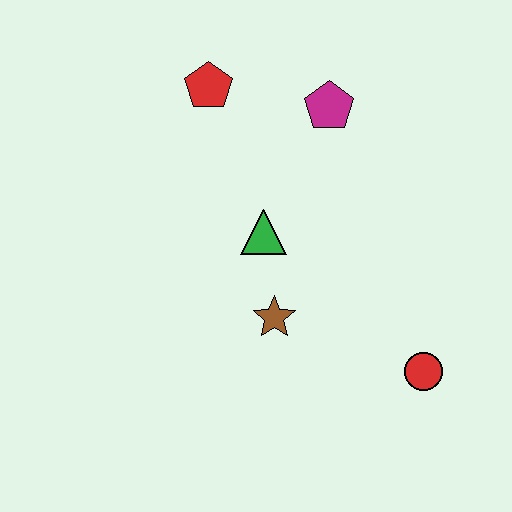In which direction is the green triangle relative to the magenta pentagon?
The green triangle is below the magenta pentagon.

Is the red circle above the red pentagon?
No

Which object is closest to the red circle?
The brown star is closest to the red circle.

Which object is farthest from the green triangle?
The red circle is farthest from the green triangle.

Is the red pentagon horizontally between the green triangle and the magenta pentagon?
No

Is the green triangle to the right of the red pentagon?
Yes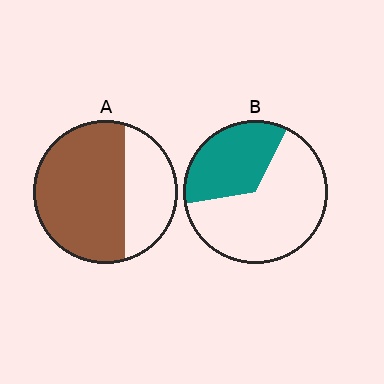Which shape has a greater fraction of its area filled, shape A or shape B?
Shape A.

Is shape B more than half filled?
No.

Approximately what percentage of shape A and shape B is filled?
A is approximately 65% and B is approximately 35%.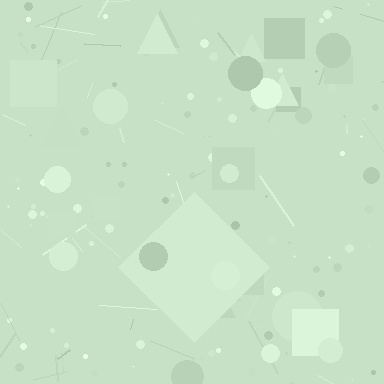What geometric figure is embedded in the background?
A diamond is embedded in the background.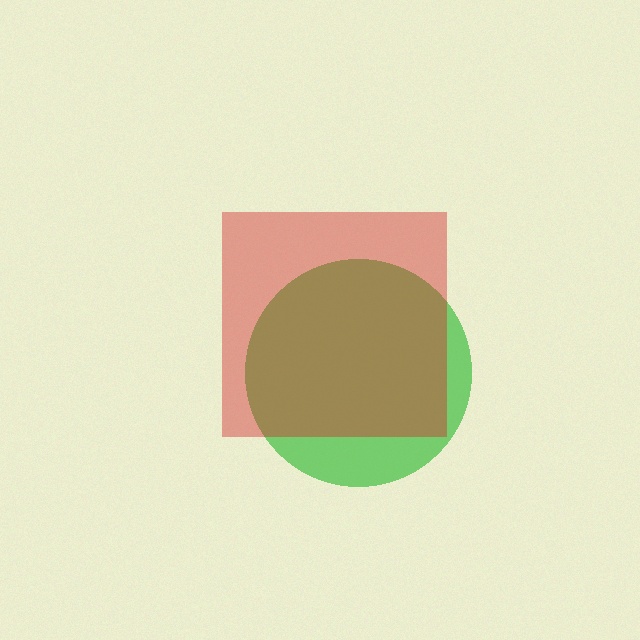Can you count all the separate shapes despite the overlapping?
Yes, there are 2 separate shapes.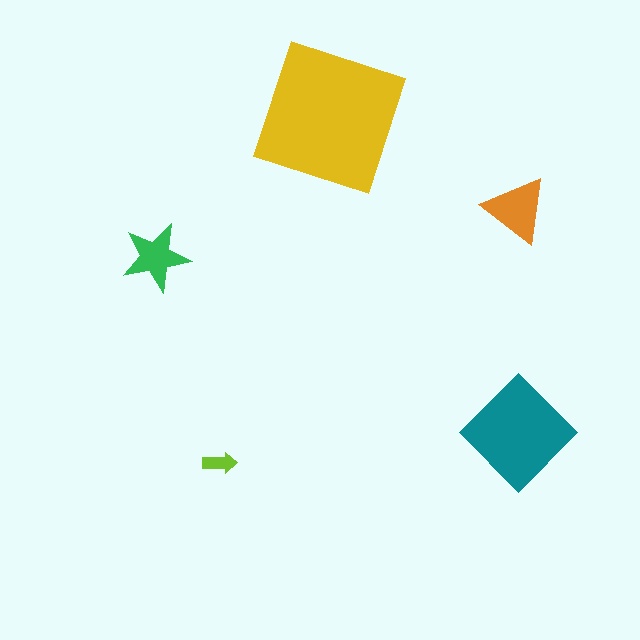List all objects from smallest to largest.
The lime arrow, the green star, the orange triangle, the teal diamond, the yellow square.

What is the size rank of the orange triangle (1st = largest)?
3rd.